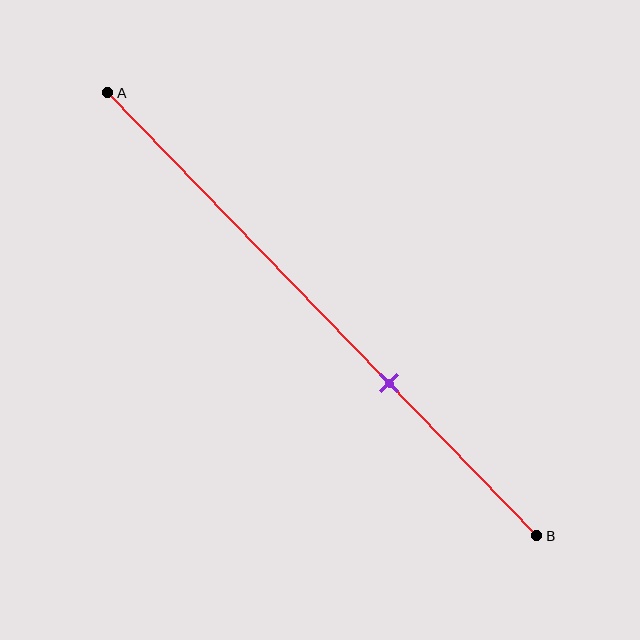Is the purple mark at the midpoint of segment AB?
No, the mark is at about 65% from A, not at the 50% midpoint.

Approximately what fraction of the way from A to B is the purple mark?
The purple mark is approximately 65% of the way from A to B.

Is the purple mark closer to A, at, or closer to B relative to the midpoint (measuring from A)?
The purple mark is closer to point B than the midpoint of segment AB.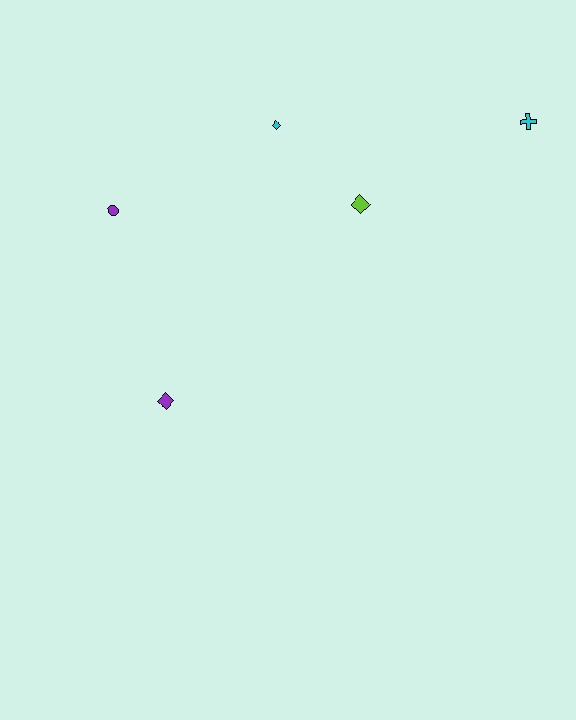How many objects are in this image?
There are 5 objects.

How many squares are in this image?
There are no squares.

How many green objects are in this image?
There are no green objects.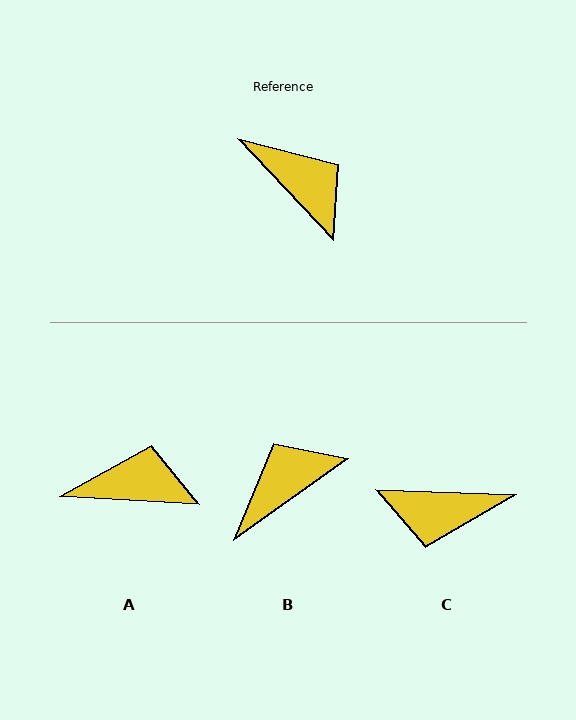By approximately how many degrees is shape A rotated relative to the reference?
Approximately 43 degrees counter-clockwise.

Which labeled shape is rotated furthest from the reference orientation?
C, about 135 degrees away.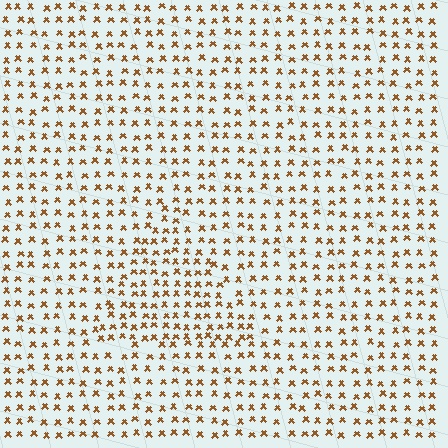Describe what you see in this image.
The image contains small brown elements arranged at two different densities. A triangle-shaped region is visible where the elements are more densely packed than the surrounding area.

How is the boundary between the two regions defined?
The boundary is defined by a change in element density (approximately 1.5x ratio). All elements are the same color, size, and shape.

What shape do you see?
I see a triangle.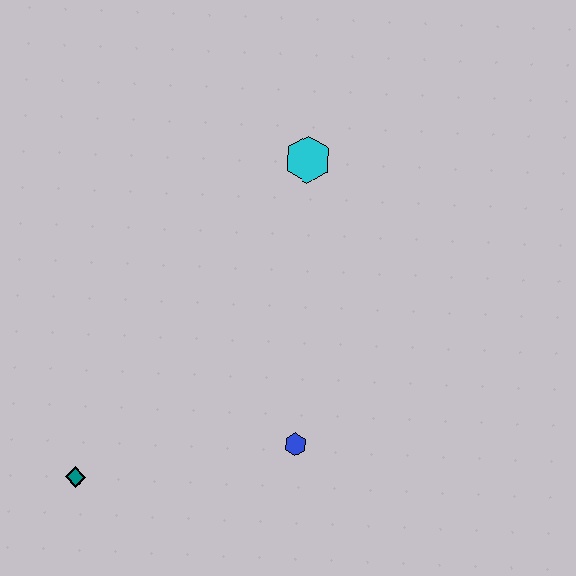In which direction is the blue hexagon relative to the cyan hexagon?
The blue hexagon is below the cyan hexagon.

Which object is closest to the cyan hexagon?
The blue hexagon is closest to the cyan hexagon.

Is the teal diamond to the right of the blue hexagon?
No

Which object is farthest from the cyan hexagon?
The teal diamond is farthest from the cyan hexagon.